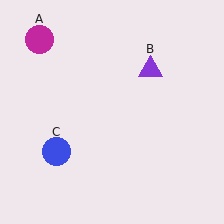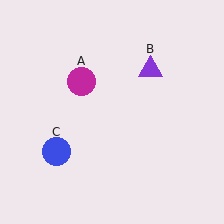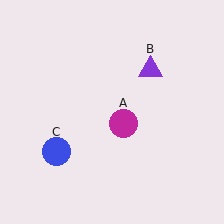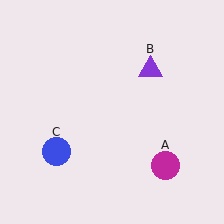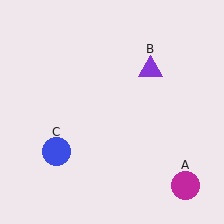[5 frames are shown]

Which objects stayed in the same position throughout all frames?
Purple triangle (object B) and blue circle (object C) remained stationary.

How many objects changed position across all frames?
1 object changed position: magenta circle (object A).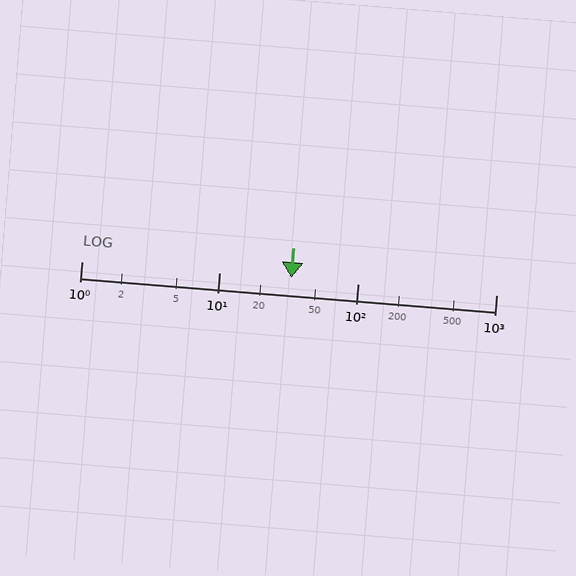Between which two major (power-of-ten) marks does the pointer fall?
The pointer is between 10 and 100.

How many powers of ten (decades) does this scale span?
The scale spans 3 decades, from 1 to 1000.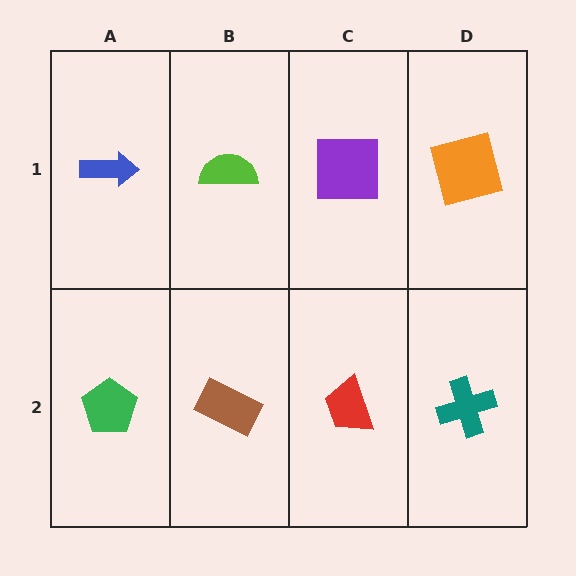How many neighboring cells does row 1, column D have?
2.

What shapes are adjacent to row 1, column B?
A brown rectangle (row 2, column B), a blue arrow (row 1, column A), a purple square (row 1, column C).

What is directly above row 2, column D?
An orange square.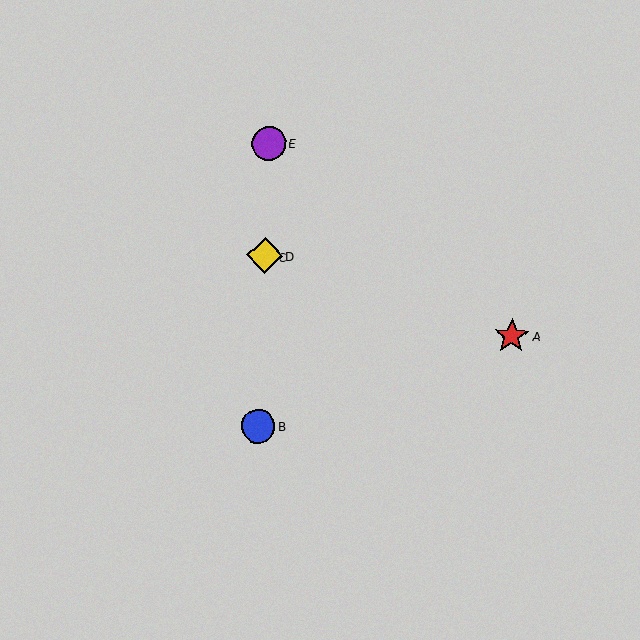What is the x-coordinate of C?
Object C is at x≈264.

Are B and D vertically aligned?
Yes, both are at x≈258.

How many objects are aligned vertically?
4 objects (B, C, D, E) are aligned vertically.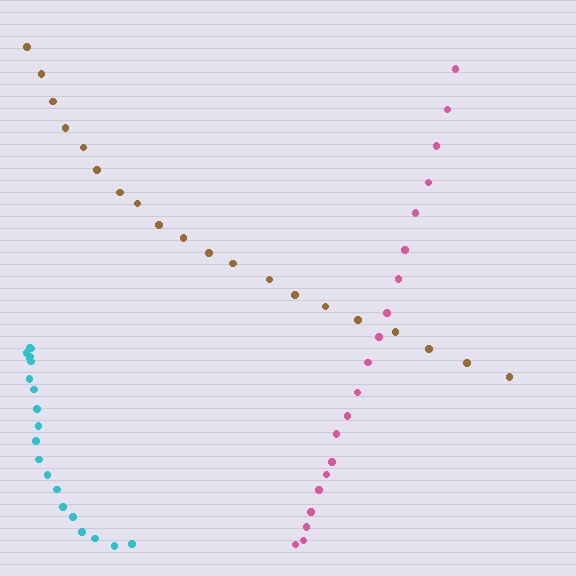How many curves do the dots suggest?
There are 3 distinct paths.